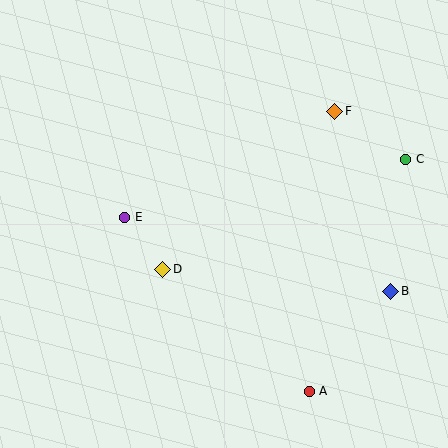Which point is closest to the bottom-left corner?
Point D is closest to the bottom-left corner.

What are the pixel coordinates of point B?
Point B is at (391, 291).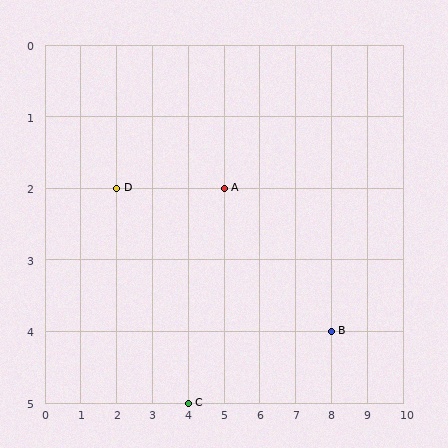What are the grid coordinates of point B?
Point B is at grid coordinates (8, 4).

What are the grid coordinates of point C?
Point C is at grid coordinates (4, 5).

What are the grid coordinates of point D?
Point D is at grid coordinates (2, 2).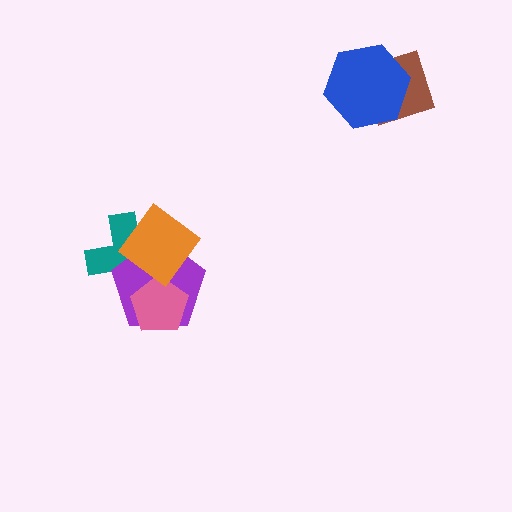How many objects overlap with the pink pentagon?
2 objects overlap with the pink pentagon.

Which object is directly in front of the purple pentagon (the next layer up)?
The pink pentagon is directly in front of the purple pentagon.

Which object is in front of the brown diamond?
The blue hexagon is in front of the brown diamond.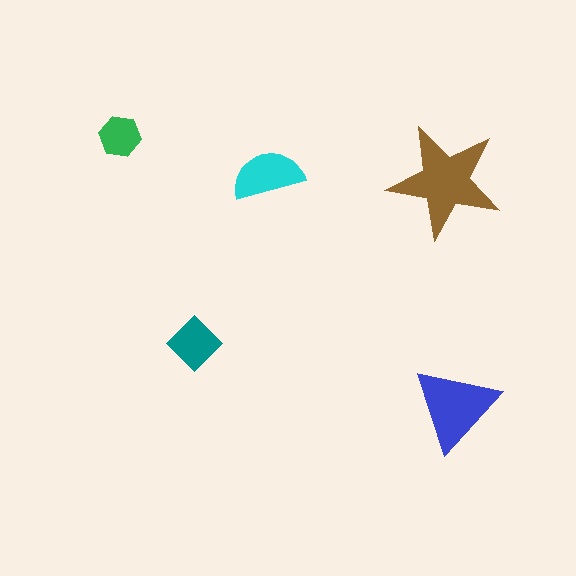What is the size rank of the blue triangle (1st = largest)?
2nd.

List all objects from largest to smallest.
The brown star, the blue triangle, the cyan semicircle, the teal diamond, the green hexagon.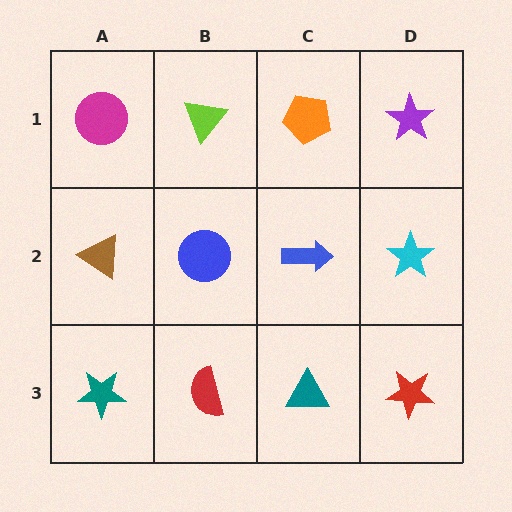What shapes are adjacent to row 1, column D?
A cyan star (row 2, column D), an orange pentagon (row 1, column C).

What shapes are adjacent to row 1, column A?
A brown triangle (row 2, column A), a lime triangle (row 1, column B).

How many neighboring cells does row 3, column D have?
2.